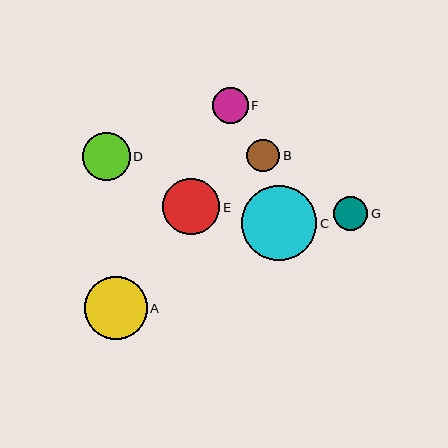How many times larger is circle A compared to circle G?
Circle A is approximately 1.8 times the size of circle G.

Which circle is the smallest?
Circle B is the smallest with a size of approximately 33 pixels.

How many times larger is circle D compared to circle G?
Circle D is approximately 1.4 times the size of circle G.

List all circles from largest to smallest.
From largest to smallest: C, A, E, D, F, G, B.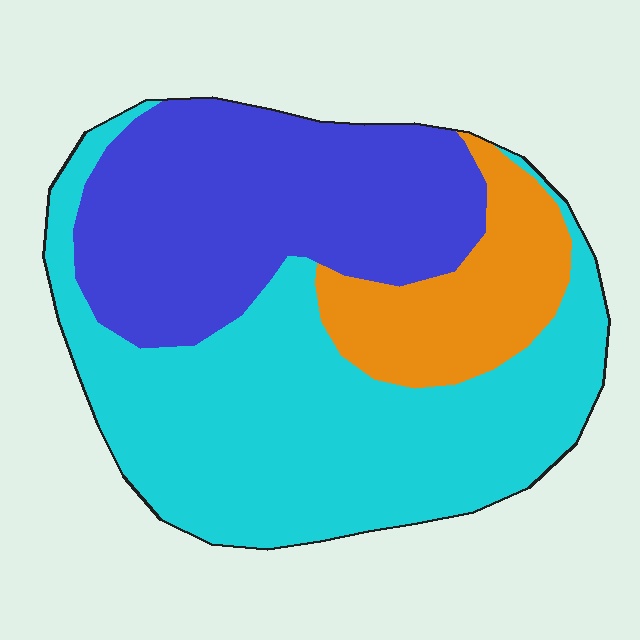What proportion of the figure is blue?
Blue takes up about three eighths (3/8) of the figure.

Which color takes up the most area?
Cyan, at roughly 50%.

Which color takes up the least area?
Orange, at roughly 15%.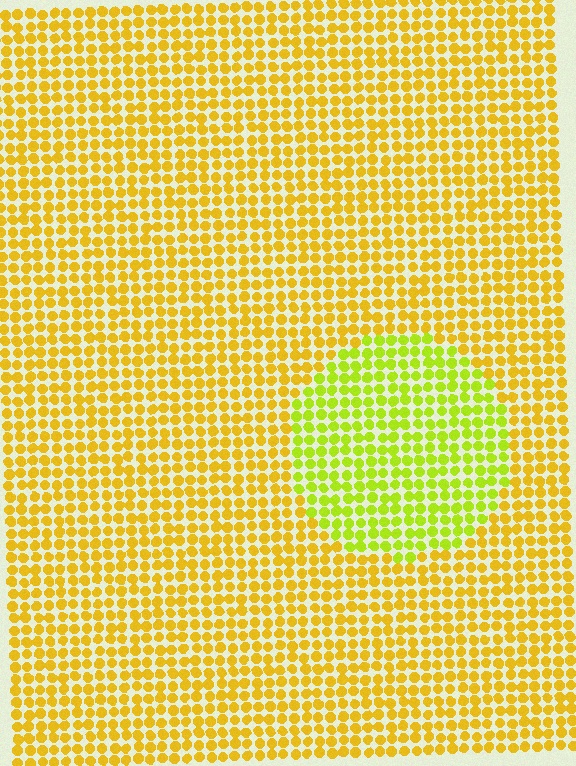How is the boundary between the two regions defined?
The boundary is defined purely by a slight shift in hue (about 31 degrees). Spacing, size, and orientation are identical on both sides.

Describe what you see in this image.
The image is filled with small yellow elements in a uniform arrangement. A circle-shaped region is visible where the elements are tinted to a slightly different hue, forming a subtle color boundary.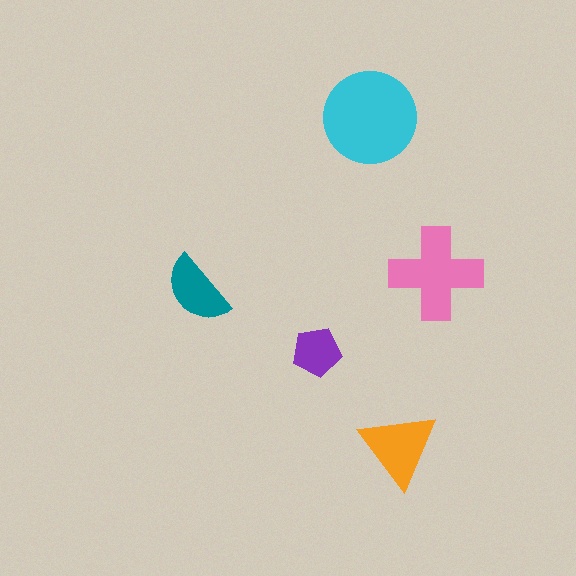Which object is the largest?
The cyan circle.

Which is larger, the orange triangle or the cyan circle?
The cyan circle.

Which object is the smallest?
The purple pentagon.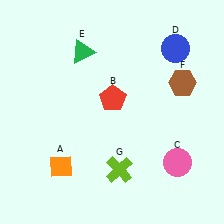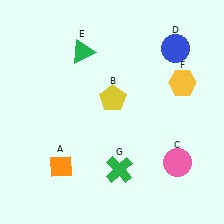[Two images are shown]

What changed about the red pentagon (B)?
In Image 1, B is red. In Image 2, it changed to yellow.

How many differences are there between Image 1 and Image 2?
There are 3 differences between the two images.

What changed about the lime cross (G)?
In Image 1, G is lime. In Image 2, it changed to green.